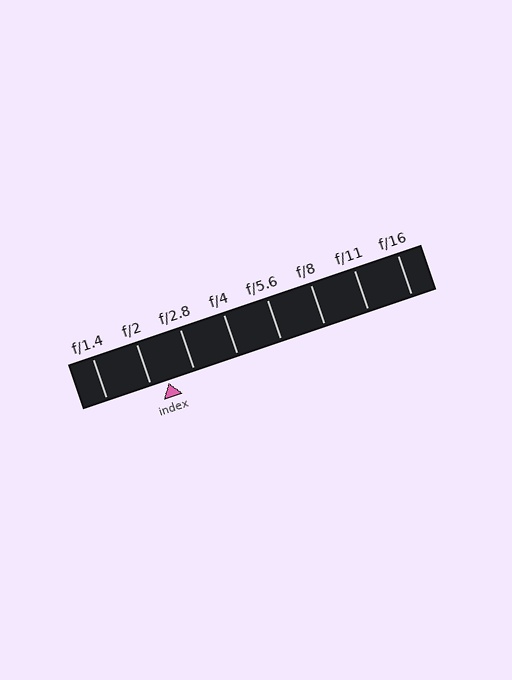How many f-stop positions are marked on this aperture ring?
There are 8 f-stop positions marked.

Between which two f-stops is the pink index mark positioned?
The index mark is between f/2 and f/2.8.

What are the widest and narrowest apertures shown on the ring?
The widest aperture shown is f/1.4 and the narrowest is f/16.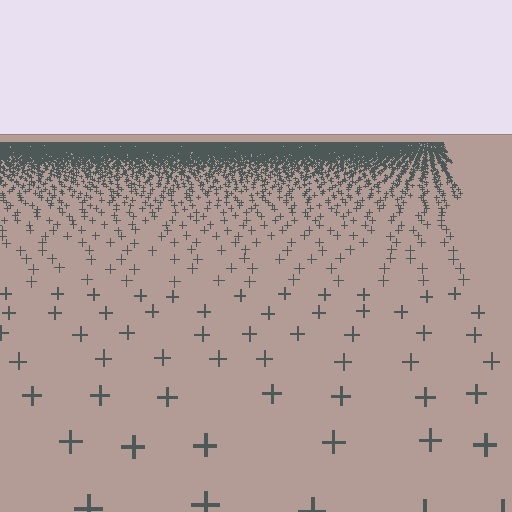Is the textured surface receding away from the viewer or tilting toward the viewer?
The surface is receding away from the viewer. Texture elements get smaller and denser toward the top.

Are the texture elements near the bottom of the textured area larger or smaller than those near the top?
Larger. Near the bottom, elements are closer to the viewer and appear at a bigger on-screen size.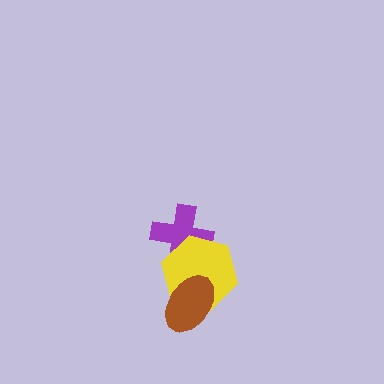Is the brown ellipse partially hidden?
No, no other shape covers it.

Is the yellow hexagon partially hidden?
Yes, it is partially covered by another shape.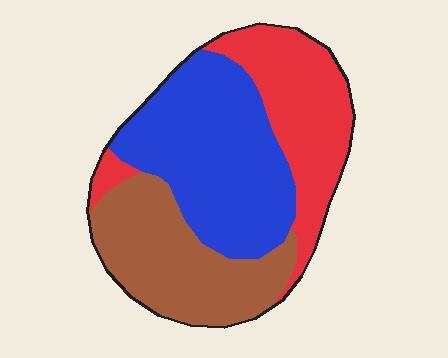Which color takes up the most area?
Blue, at roughly 40%.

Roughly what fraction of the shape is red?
Red covers around 30% of the shape.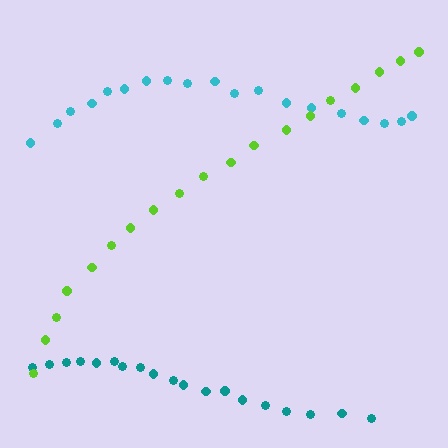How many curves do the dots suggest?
There are 3 distinct paths.